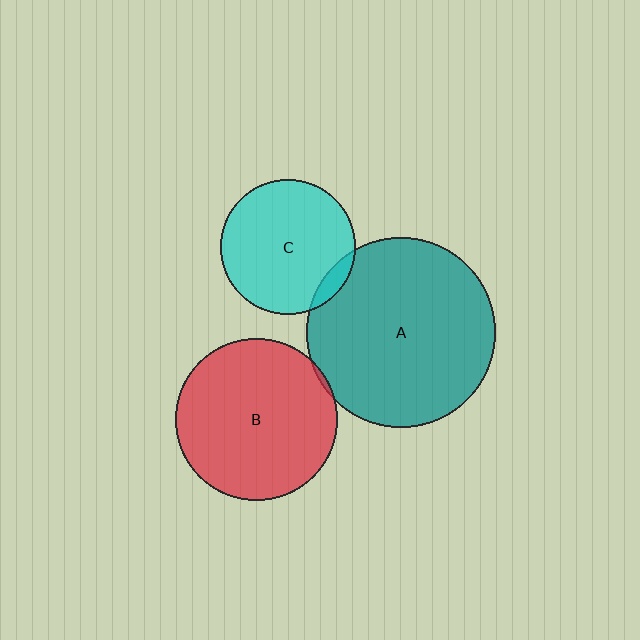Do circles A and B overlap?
Yes.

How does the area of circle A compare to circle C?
Approximately 2.0 times.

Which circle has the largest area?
Circle A (teal).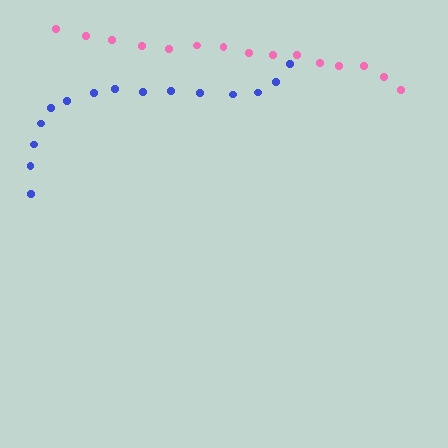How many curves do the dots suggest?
There are 2 distinct paths.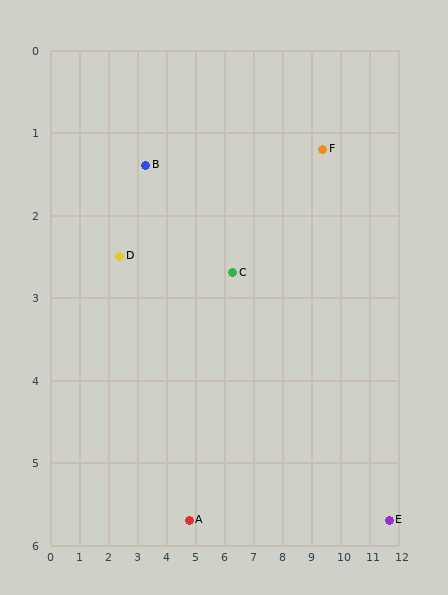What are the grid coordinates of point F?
Point F is at approximately (9.4, 1.2).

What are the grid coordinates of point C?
Point C is at approximately (6.3, 2.7).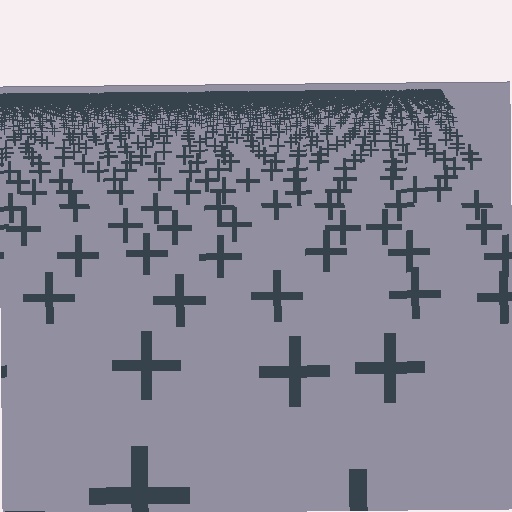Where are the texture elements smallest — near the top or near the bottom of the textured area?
Near the top.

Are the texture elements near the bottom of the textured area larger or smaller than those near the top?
Larger. Near the bottom, elements are closer to the viewer and appear at a bigger on-screen size.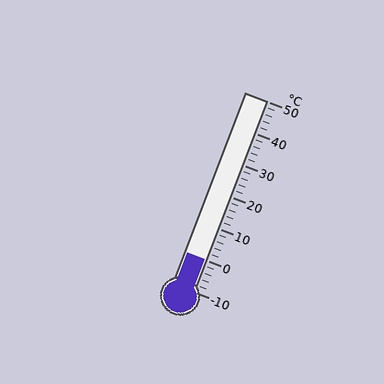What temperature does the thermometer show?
The thermometer shows approximately 0°C.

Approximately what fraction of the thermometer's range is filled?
The thermometer is filled to approximately 15% of its range.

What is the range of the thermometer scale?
The thermometer scale ranges from -10°C to 50°C.